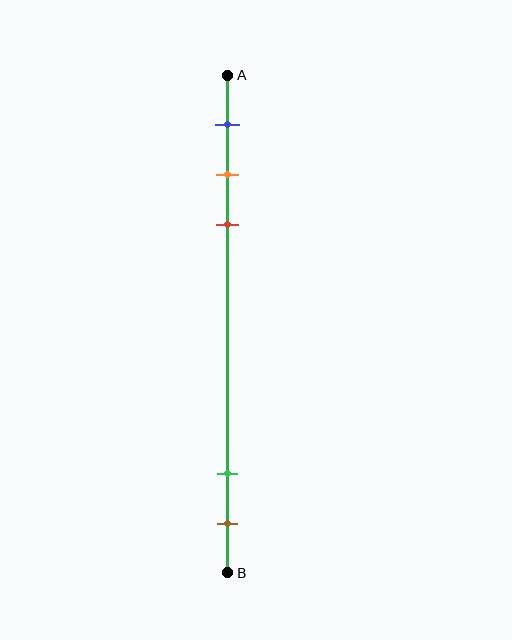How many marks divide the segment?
There are 5 marks dividing the segment.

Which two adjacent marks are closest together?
The orange and red marks are the closest adjacent pair.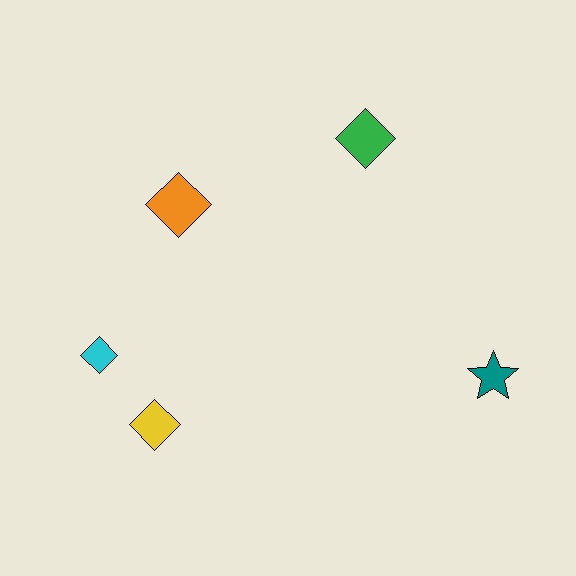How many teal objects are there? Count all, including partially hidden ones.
There is 1 teal object.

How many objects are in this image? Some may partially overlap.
There are 5 objects.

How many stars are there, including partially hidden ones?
There is 1 star.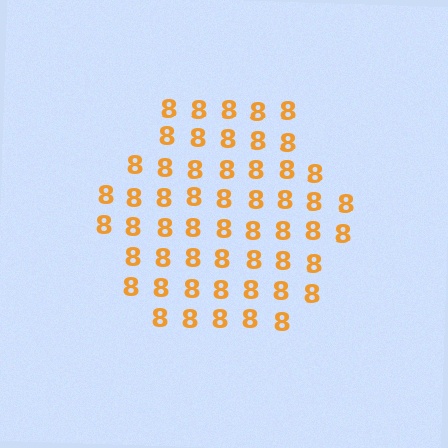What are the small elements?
The small elements are digit 8's.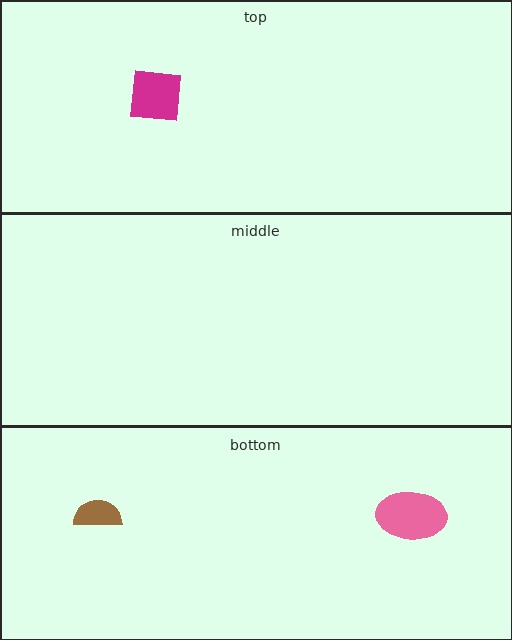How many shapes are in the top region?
1.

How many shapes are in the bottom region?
2.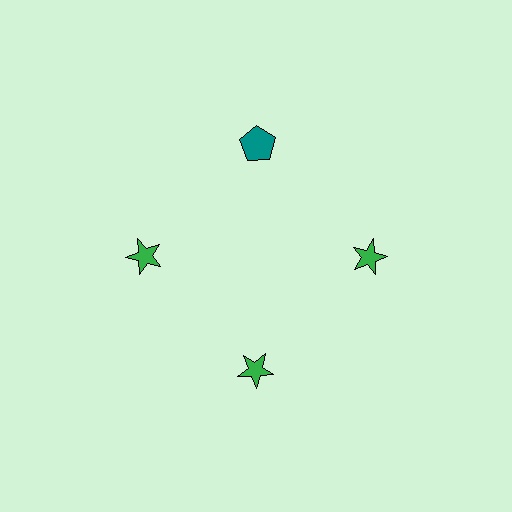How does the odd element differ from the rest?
It differs in both color (teal instead of green) and shape (pentagon instead of star).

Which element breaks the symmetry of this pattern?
The teal pentagon at roughly the 12 o'clock position breaks the symmetry. All other shapes are green stars.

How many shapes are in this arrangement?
There are 4 shapes arranged in a ring pattern.